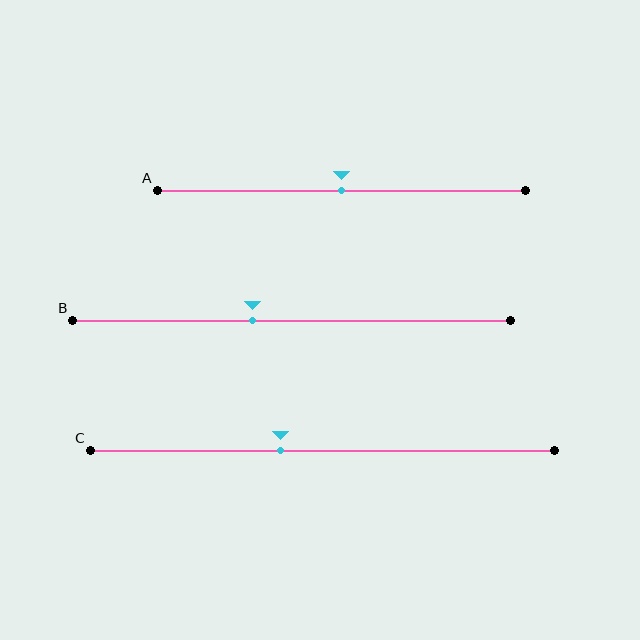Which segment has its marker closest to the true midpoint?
Segment A has its marker closest to the true midpoint.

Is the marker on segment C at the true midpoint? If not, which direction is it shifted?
No, the marker on segment C is shifted to the left by about 9% of the segment length.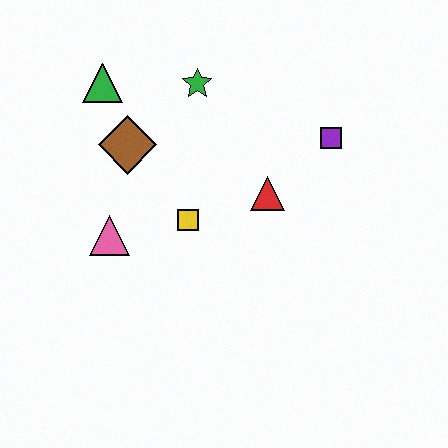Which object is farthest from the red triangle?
The green triangle is farthest from the red triangle.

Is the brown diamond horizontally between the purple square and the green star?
No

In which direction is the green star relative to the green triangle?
The green star is to the right of the green triangle.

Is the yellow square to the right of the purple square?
No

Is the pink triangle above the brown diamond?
No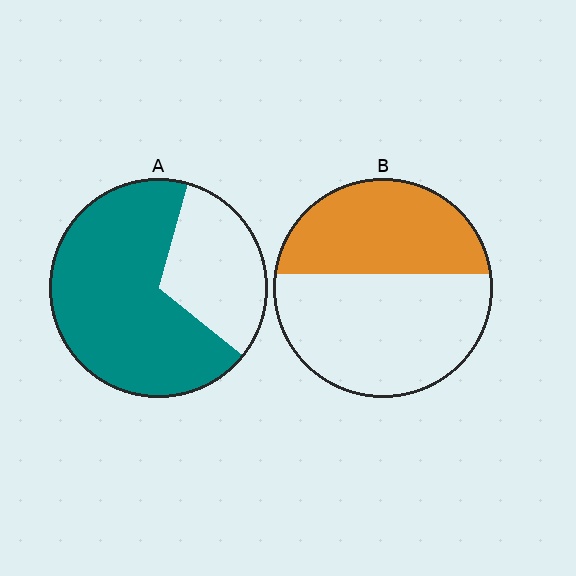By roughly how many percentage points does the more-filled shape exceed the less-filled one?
By roughly 25 percentage points (A over B).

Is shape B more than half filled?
No.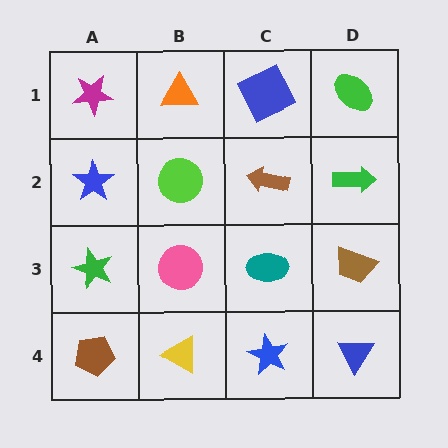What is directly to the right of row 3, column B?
A teal ellipse.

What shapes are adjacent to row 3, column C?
A brown arrow (row 2, column C), a blue star (row 4, column C), a pink circle (row 3, column B), a brown trapezoid (row 3, column D).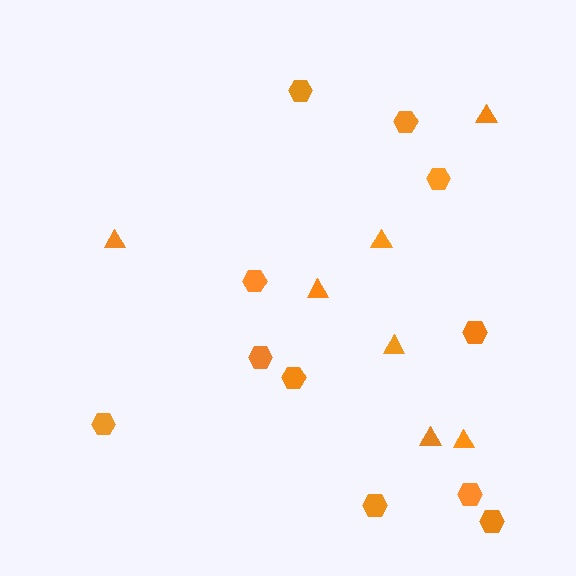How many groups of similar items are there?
There are 2 groups: one group of triangles (7) and one group of hexagons (11).